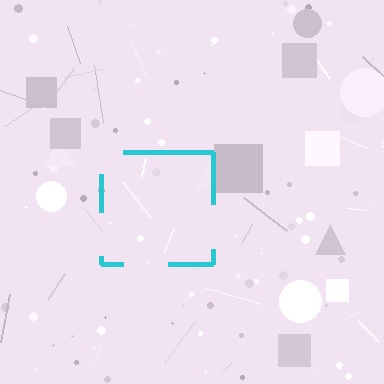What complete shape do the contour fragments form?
The contour fragments form a square.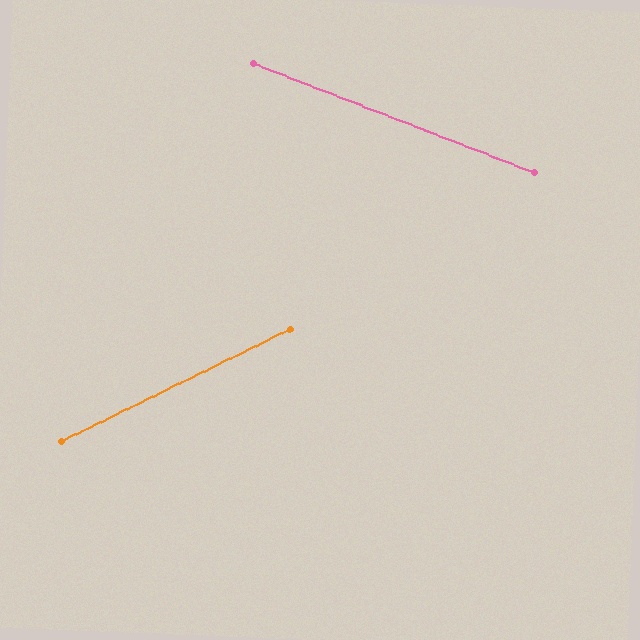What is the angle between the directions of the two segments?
Approximately 47 degrees.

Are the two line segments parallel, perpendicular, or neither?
Neither parallel nor perpendicular — they differ by about 47°.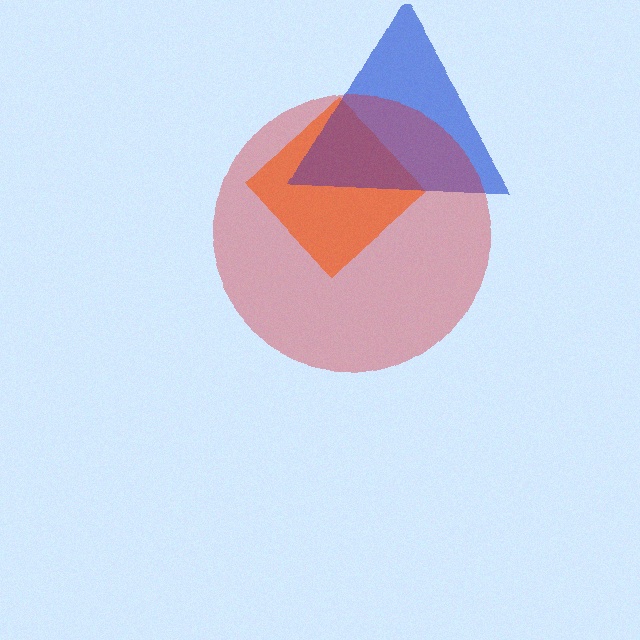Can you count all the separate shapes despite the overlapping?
Yes, there are 3 separate shapes.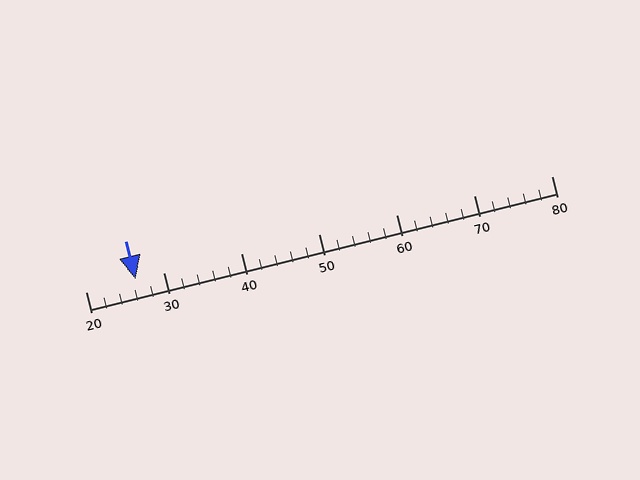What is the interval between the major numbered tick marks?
The major tick marks are spaced 10 units apart.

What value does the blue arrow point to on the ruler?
The blue arrow points to approximately 26.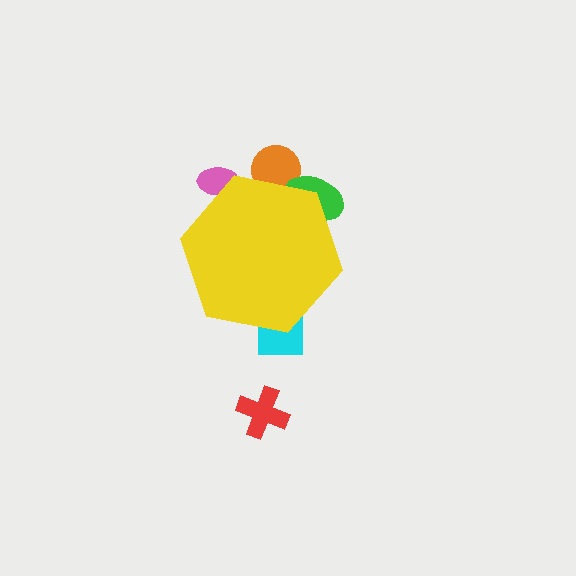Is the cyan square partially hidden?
Yes, the cyan square is partially hidden behind the yellow hexagon.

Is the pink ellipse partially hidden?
Yes, the pink ellipse is partially hidden behind the yellow hexagon.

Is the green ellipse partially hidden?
Yes, the green ellipse is partially hidden behind the yellow hexagon.